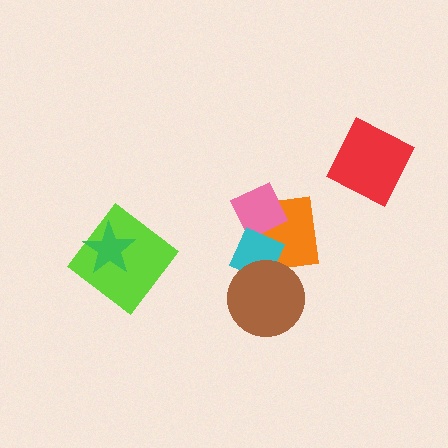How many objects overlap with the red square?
0 objects overlap with the red square.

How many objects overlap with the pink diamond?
2 objects overlap with the pink diamond.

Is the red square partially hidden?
No, no other shape covers it.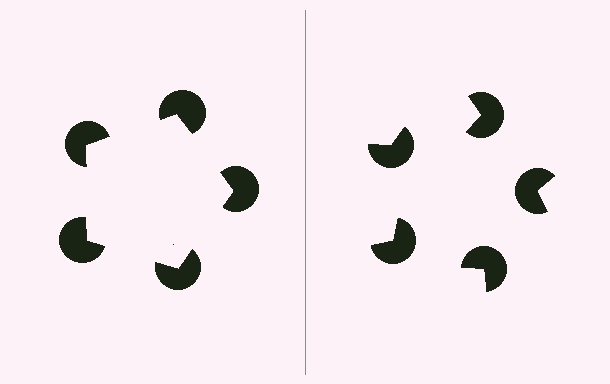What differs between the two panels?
The pac-man discs are positioned identically on both sides; only the wedge orientations differ. On the left they align to a pentagon; on the right they are misaligned.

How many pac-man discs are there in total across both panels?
10 — 5 on each side.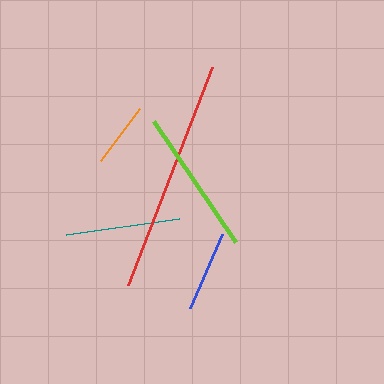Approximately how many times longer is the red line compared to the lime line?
The red line is approximately 1.6 times the length of the lime line.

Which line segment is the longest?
The red line is the longest at approximately 233 pixels.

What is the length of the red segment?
The red segment is approximately 233 pixels long.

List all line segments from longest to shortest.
From longest to shortest: red, lime, teal, blue, orange.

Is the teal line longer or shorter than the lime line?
The lime line is longer than the teal line.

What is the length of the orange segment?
The orange segment is approximately 65 pixels long.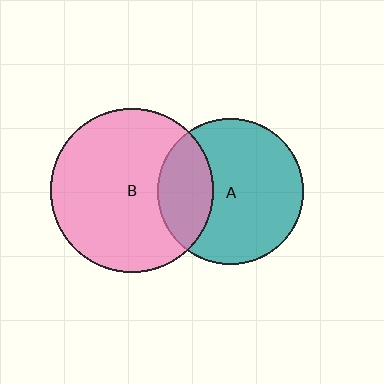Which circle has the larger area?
Circle B (pink).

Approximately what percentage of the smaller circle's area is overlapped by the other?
Approximately 25%.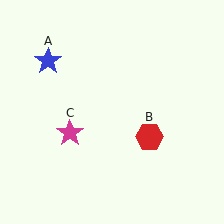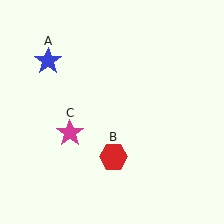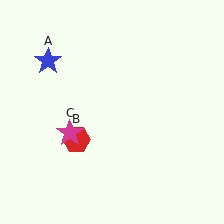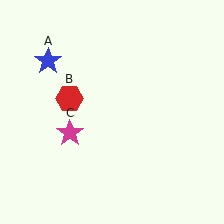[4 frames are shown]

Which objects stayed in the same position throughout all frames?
Blue star (object A) and magenta star (object C) remained stationary.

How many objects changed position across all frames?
1 object changed position: red hexagon (object B).